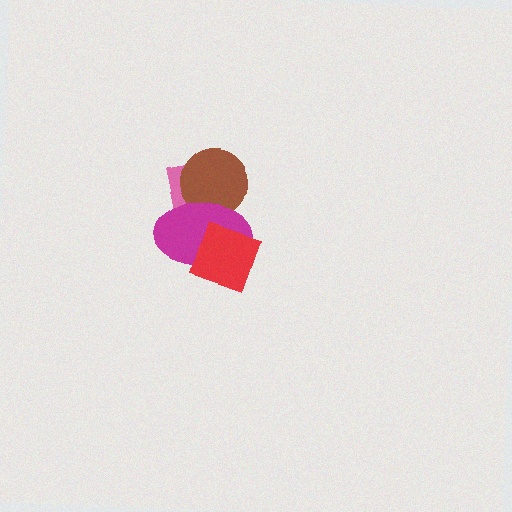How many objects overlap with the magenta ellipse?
3 objects overlap with the magenta ellipse.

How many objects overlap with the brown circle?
2 objects overlap with the brown circle.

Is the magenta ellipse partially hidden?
Yes, it is partially covered by another shape.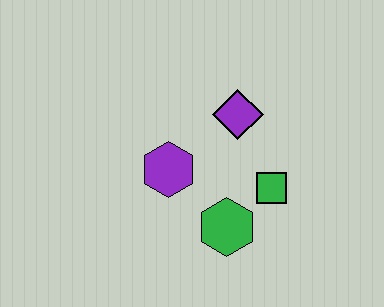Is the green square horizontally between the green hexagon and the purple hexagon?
No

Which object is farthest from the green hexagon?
The purple diamond is farthest from the green hexagon.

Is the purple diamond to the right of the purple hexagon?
Yes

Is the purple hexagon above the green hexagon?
Yes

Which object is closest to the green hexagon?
The green square is closest to the green hexagon.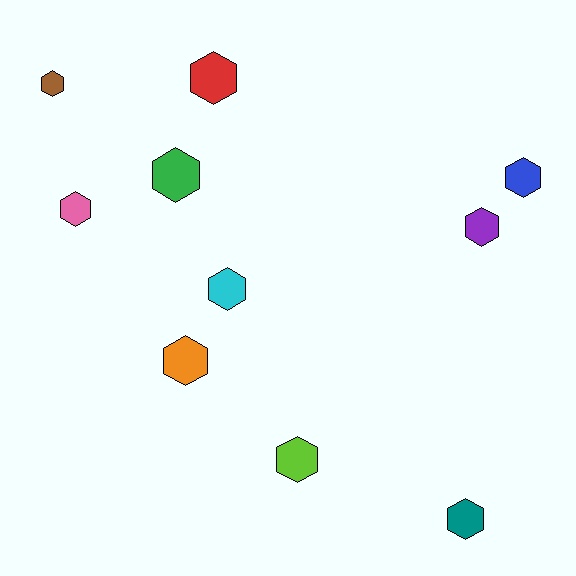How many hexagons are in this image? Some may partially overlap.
There are 10 hexagons.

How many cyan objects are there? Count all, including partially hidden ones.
There is 1 cyan object.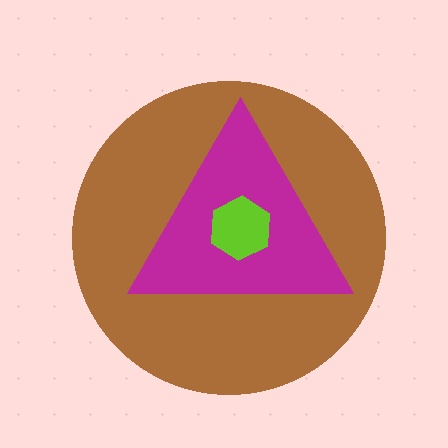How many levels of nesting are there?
3.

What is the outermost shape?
The brown circle.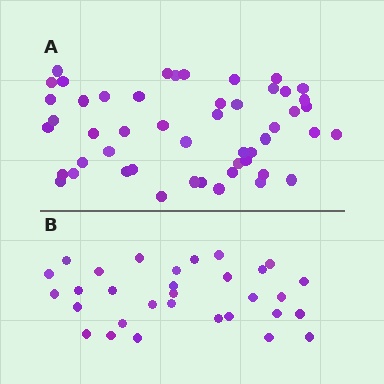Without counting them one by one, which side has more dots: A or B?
Region A (the top region) has more dots.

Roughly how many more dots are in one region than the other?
Region A has approximately 20 more dots than region B.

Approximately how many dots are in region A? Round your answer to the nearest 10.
About 50 dots.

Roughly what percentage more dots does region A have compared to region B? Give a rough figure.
About 60% more.